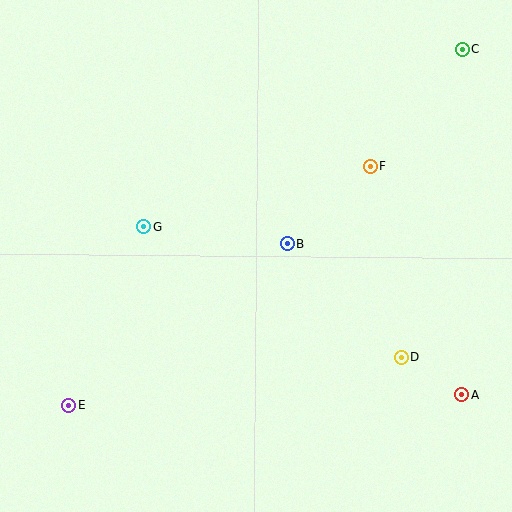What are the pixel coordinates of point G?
Point G is at (144, 227).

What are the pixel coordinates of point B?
Point B is at (288, 244).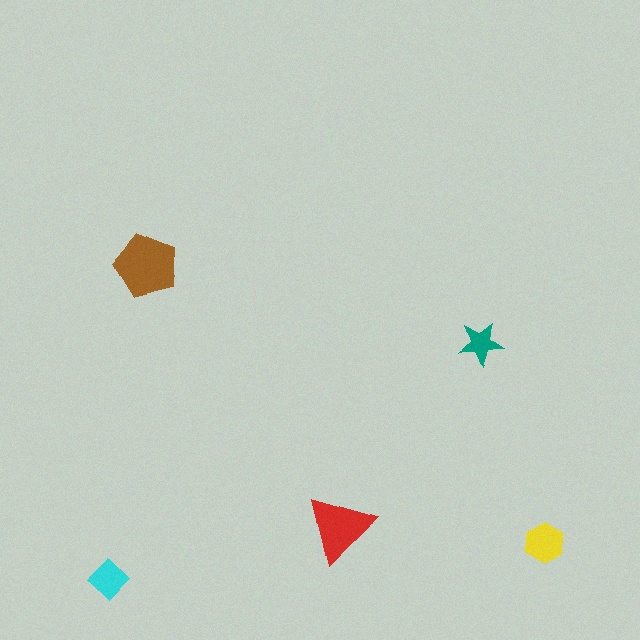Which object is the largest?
The brown pentagon.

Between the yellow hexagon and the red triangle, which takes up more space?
The red triangle.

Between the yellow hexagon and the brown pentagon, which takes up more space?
The brown pentagon.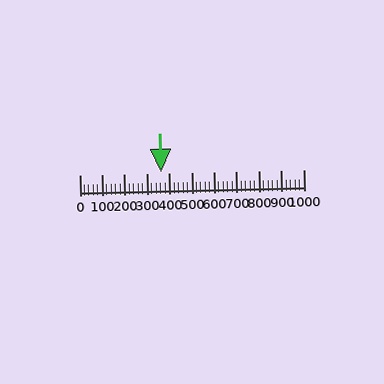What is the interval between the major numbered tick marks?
The major tick marks are spaced 100 units apart.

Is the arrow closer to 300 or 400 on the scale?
The arrow is closer to 400.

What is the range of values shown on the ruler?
The ruler shows values from 0 to 1000.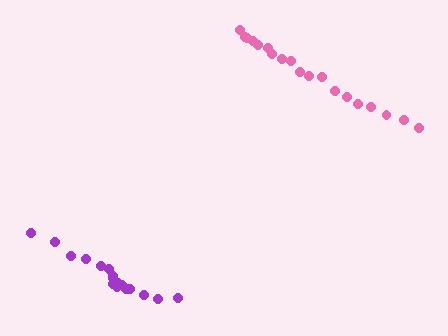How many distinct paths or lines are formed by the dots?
There are 2 distinct paths.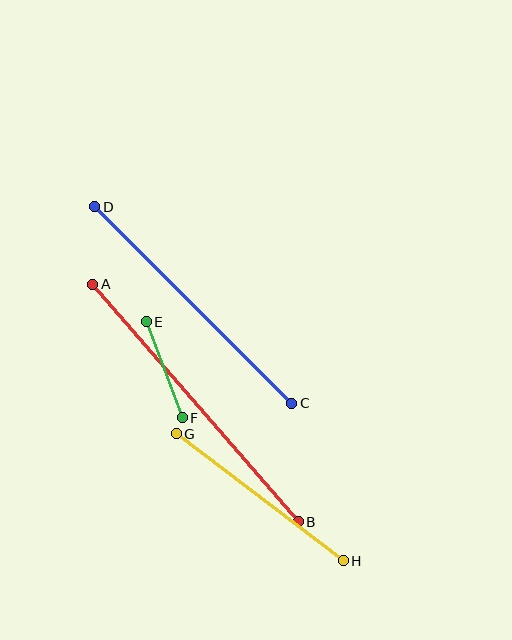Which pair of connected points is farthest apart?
Points A and B are farthest apart.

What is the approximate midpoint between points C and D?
The midpoint is at approximately (193, 305) pixels.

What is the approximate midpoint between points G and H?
The midpoint is at approximately (260, 497) pixels.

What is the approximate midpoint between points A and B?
The midpoint is at approximately (196, 403) pixels.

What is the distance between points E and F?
The distance is approximately 102 pixels.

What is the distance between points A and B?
The distance is approximately 314 pixels.